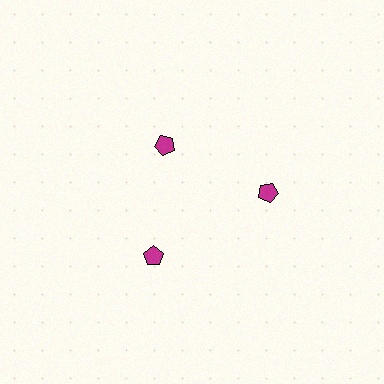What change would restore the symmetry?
The symmetry would be restored by moving it outward, back onto the ring so that all 3 pentagons sit at equal angles and equal distance from the center.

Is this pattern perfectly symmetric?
No. The 3 magenta pentagons are arranged in a ring, but one element near the 11 o'clock position is pulled inward toward the center, breaking the 3-fold rotational symmetry.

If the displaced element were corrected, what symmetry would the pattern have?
It would have 3-fold rotational symmetry — the pattern would map onto itself every 120 degrees.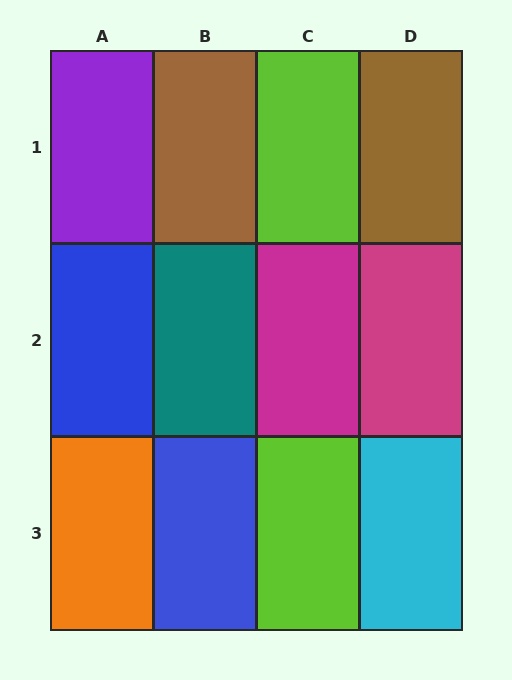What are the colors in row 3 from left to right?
Orange, blue, lime, cyan.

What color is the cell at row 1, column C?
Lime.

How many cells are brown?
2 cells are brown.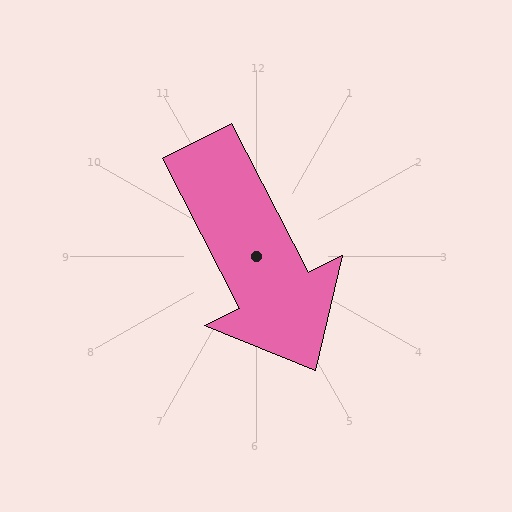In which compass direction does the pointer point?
Southeast.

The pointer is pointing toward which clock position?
Roughly 5 o'clock.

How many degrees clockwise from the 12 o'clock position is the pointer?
Approximately 153 degrees.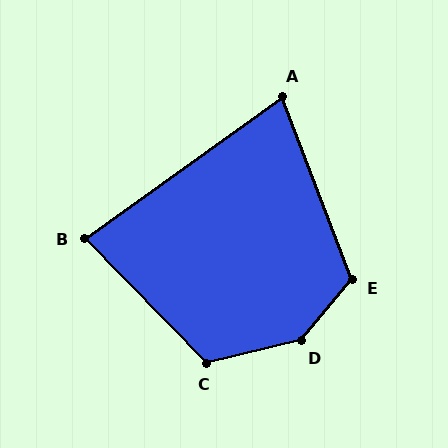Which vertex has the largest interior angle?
D, at approximately 143 degrees.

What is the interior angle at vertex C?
Approximately 121 degrees (obtuse).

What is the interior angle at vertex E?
Approximately 119 degrees (obtuse).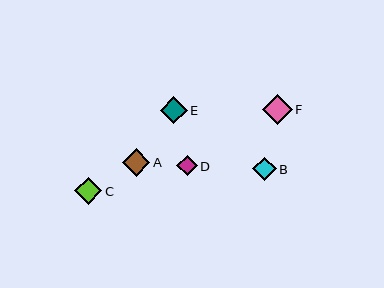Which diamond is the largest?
Diamond F is the largest with a size of approximately 30 pixels.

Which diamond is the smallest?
Diamond D is the smallest with a size of approximately 20 pixels.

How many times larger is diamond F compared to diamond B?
Diamond F is approximately 1.3 times the size of diamond B.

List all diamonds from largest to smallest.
From largest to smallest: F, A, C, E, B, D.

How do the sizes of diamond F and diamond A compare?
Diamond F and diamond A are approximately the same size.